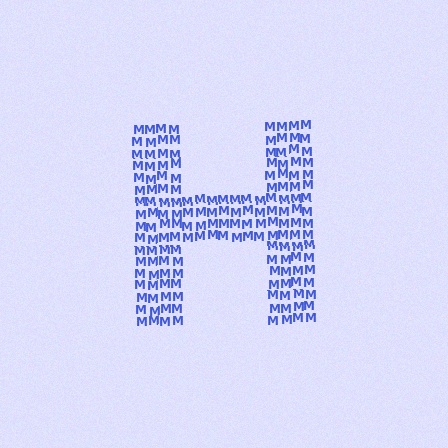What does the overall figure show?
The overall figure shows the letter H.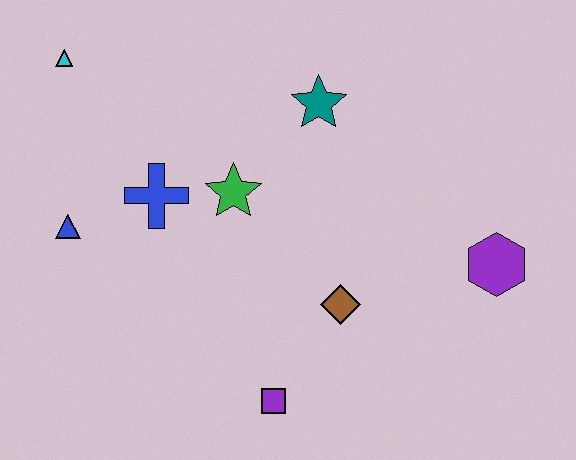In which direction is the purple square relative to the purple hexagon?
The purple square is to the left of the purple hexagon.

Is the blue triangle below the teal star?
Yes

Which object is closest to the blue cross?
The green star is closest to the blue cross.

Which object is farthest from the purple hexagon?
The cyan triangle is farthest from the purple hexagon.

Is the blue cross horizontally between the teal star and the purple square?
No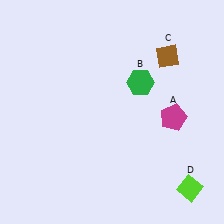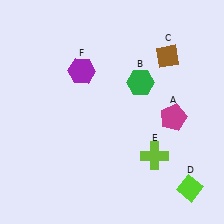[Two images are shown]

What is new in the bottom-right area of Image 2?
A lime cross (E) was added in the bottom-right area of Image 2.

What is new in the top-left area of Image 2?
A purple hexagon (F) was added in the top-left area of Image 2.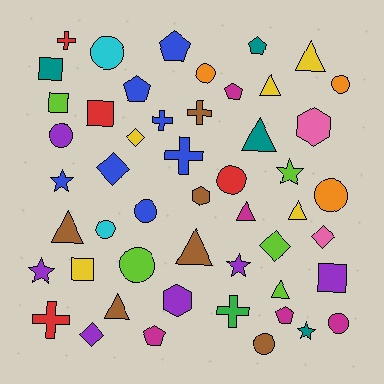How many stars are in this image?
There are 5 stars.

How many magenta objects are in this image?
There are 5 magenta objects.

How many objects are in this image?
There are 50 objects.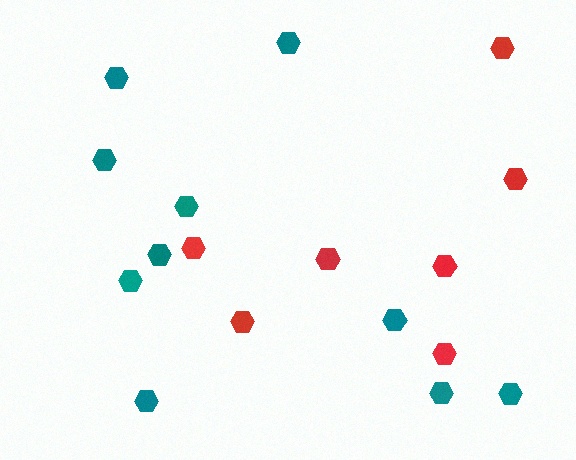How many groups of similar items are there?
There are 2 groups: one group of red hexagons (7) and one group of teal hexagons (10).